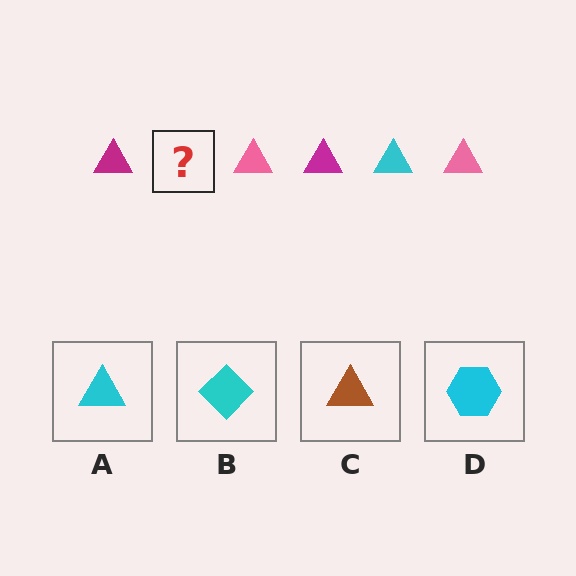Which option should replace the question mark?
Option A.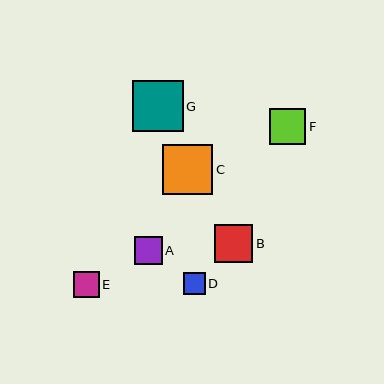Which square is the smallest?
Square D is the smallest with a size of approximately 22 pixels.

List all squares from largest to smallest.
From largest to smallest: G, C, B, F, A, E, D.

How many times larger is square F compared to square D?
Square F is approximately 1.7 times the size of square D.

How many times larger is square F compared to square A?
Square F is approximately 1.3 times the size of square A.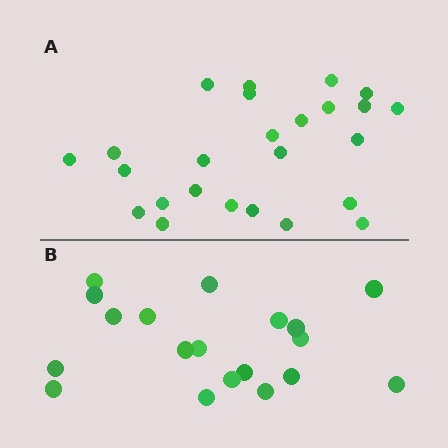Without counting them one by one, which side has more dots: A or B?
Region A (the top region) has more dots.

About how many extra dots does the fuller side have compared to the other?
Region A has about 6 more dots than region B.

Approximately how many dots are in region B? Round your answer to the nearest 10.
About 20 dots. (The exact count is 19, which rounds to 20.)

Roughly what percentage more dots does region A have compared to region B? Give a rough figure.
About 30% more.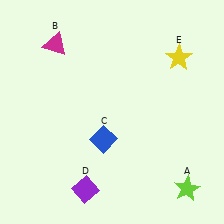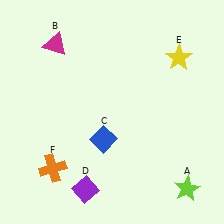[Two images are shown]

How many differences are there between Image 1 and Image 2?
There is 1 difference between the two images.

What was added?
An orange cross (F) was added in Image 2.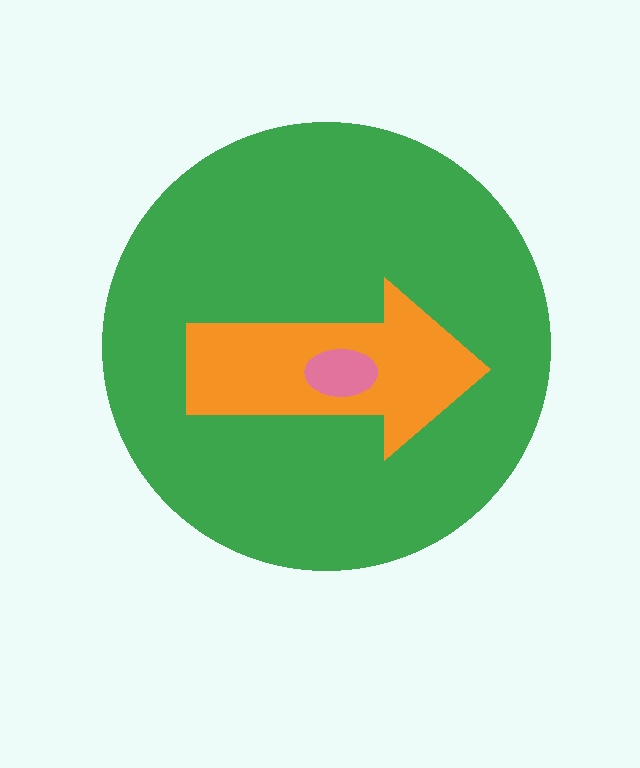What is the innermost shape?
The pink ellipse.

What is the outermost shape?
The green circle.